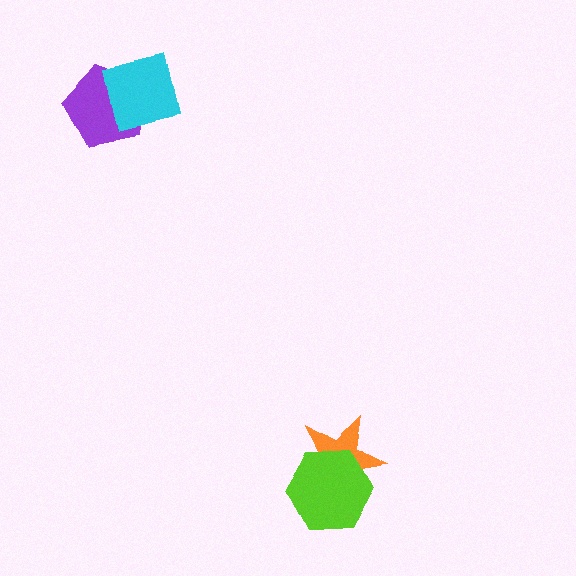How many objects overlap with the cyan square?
1 object overlaps with the cyan square.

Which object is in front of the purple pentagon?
The cyan square is in front of the purple pentagon.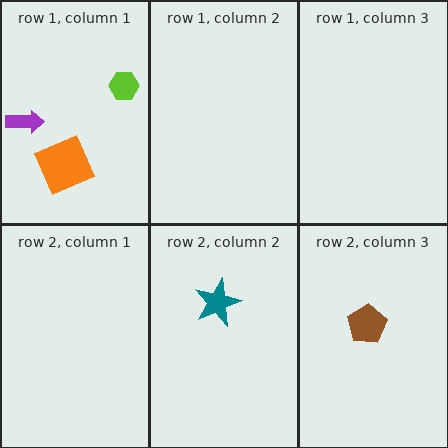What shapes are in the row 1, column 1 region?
The purple arrow, the orange square, the lime hexagon.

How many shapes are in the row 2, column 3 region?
1.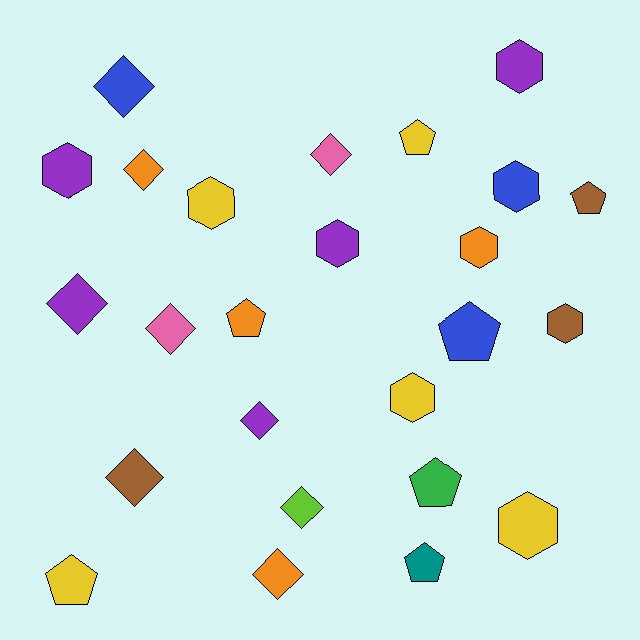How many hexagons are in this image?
There are 9 hexagons.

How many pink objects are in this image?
There are 2 pink objects.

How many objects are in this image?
There are 25 objects.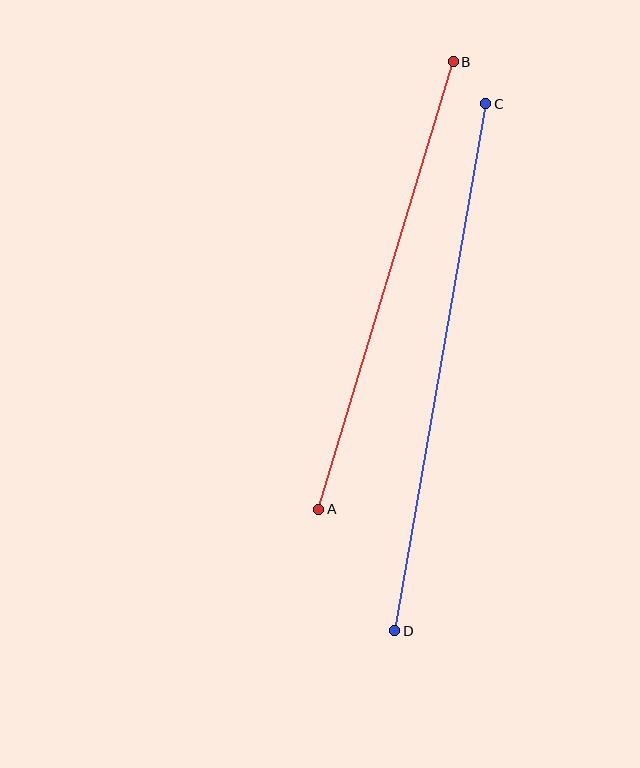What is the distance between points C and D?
The distance is approximately 535 pixels.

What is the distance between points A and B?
The distance is approximately 467 pixels.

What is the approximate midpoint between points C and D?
The midpoint is at approximately (440, 367) pixels.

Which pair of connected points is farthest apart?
Points C and D are farthest apart.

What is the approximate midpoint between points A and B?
The midpoint is at approximately (386, 285) pixels.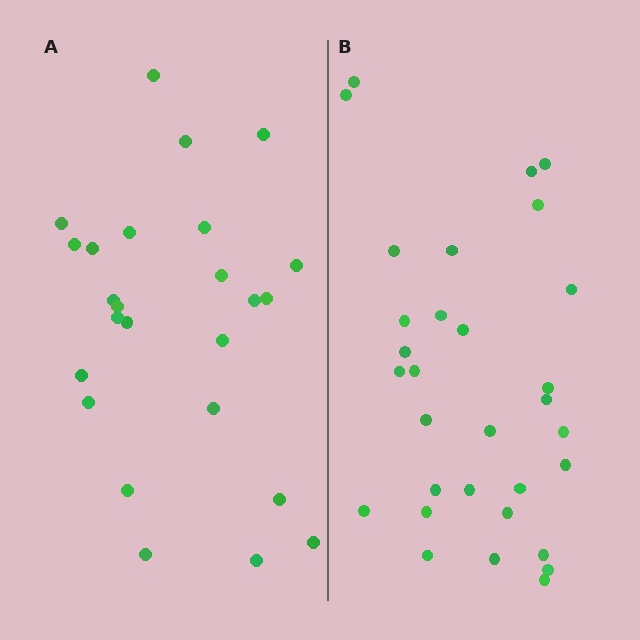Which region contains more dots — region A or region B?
Region B (the right region) has more dots.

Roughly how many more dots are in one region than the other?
Region B has about 6 more dots than region A.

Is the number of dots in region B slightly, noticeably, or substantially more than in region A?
Region B has only slightly more — the two regions are fairly close. The ratio is roughly 1.2 to 1.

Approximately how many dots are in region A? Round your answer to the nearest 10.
About 20 dots. (The exact count is 25, which rounds to 20.)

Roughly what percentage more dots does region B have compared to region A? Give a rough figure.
About 25% more.